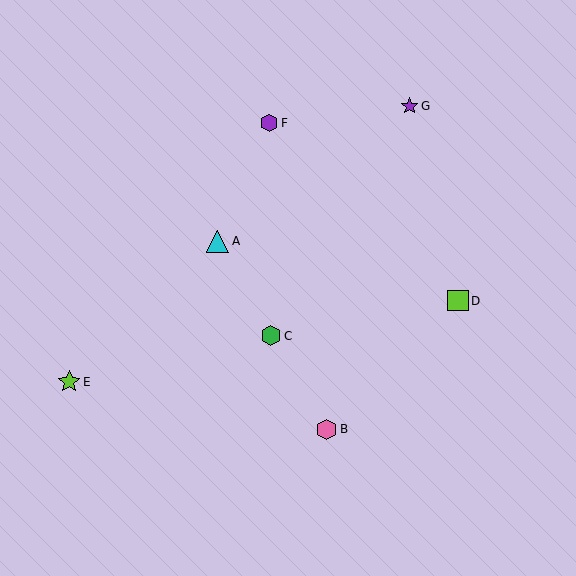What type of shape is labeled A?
Shape A is a cyan triangle.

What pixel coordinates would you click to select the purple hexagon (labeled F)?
Click at (269, 123) to select the purple hexagon F.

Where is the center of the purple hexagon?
The center of the purple hexagon is at (269, 123).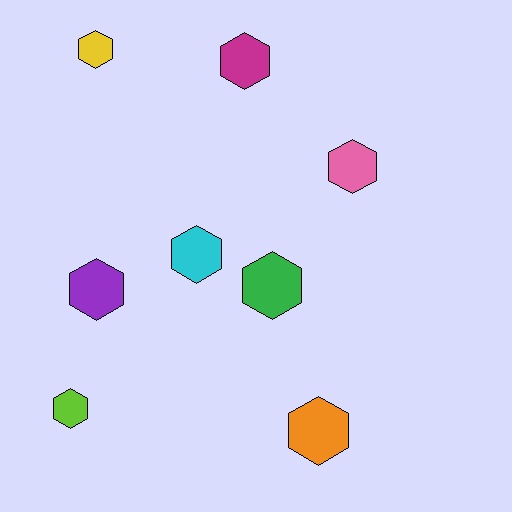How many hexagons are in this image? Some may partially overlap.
There are 8 hexagons.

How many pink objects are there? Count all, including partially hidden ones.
There is 1 pink object.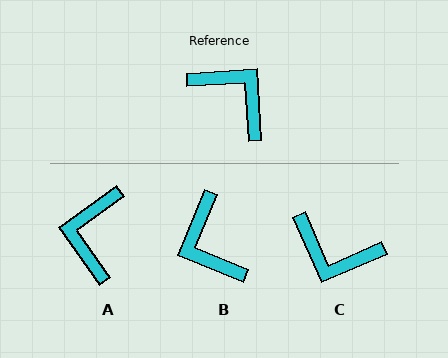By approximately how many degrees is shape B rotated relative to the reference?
Approximately 154 degrees counter-clockwise.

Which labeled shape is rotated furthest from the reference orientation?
C, about 160 degrees away.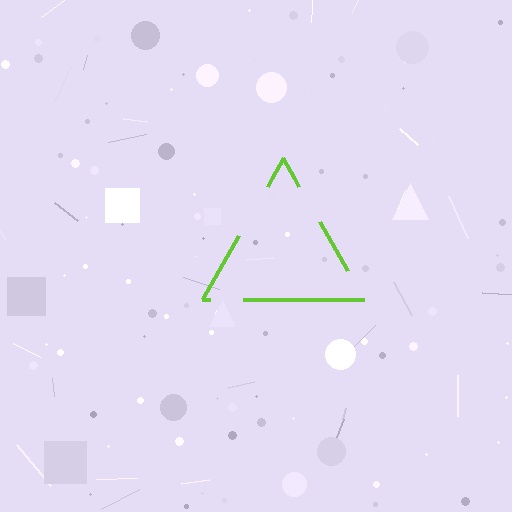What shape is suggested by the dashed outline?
The dashed outline suggests a triangle.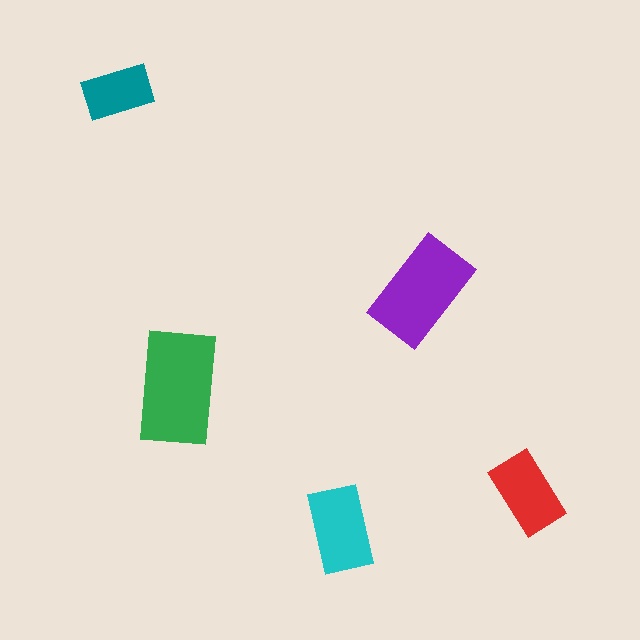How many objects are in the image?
There are 5 objects in the image.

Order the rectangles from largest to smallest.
the green one, the purple one, the cyan one, the red one, the teal one.